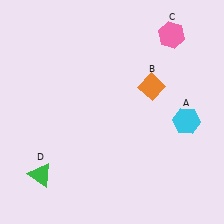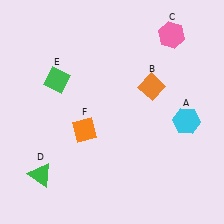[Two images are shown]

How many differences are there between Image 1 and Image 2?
There are 2 differences between the two images.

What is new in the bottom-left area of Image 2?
An orange diamond (F) was added in the bottom-left area of Image 2.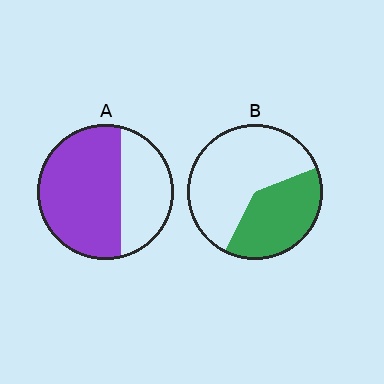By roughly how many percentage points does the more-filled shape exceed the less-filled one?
By roughly 25 percentage points (A over B).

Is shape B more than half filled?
No.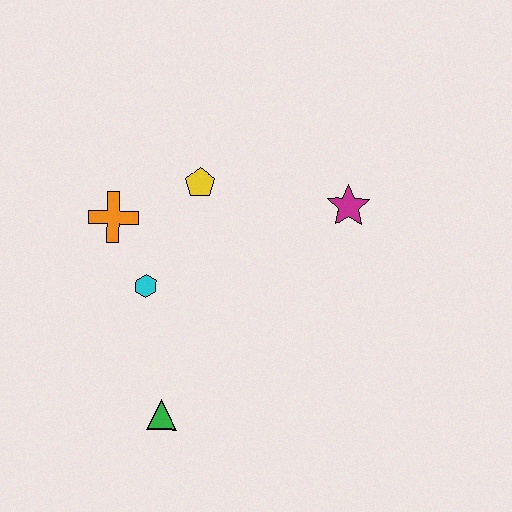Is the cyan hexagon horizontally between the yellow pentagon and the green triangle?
No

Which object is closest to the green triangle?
The cyan hexagon is closest to the green triangle.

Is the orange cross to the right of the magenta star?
No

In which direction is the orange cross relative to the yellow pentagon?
The orange cross is to the left of the yellow pentagon.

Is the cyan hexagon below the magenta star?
Yes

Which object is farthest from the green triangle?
The magenta star is farthest from the green triangle.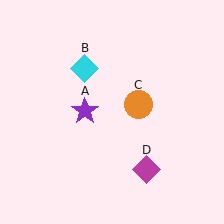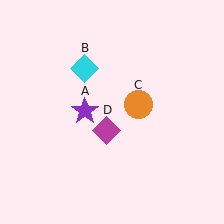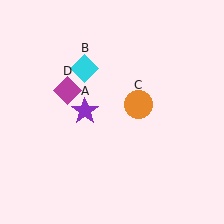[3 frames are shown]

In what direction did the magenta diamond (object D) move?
The magenta diamond (object D) moved up and to the left.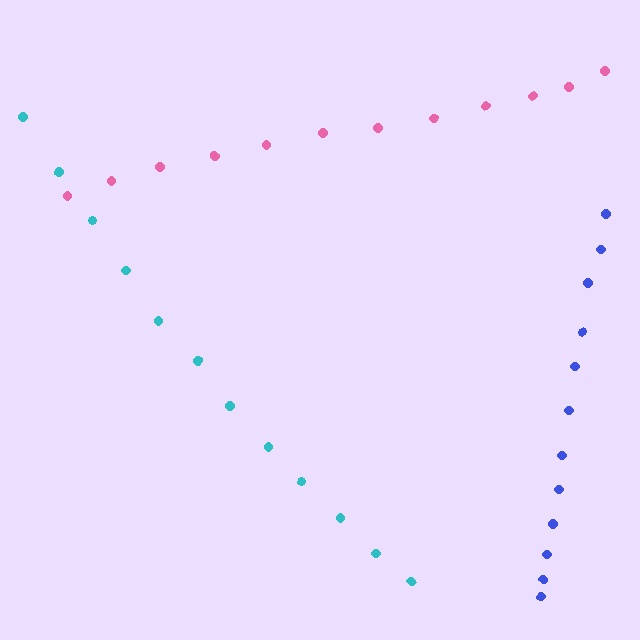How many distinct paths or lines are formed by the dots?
There are 3 distinct paths.